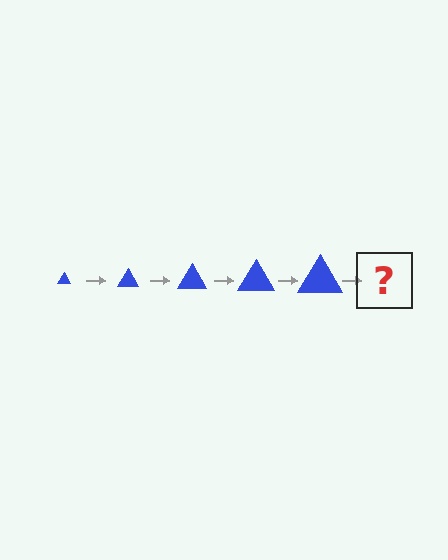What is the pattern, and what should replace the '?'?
The pattern is that the triangle gets progressively larger each step. The '?' should be a blue triangle, larger than the previous one.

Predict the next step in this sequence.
The next step is a blue triangle, larger than the previous one.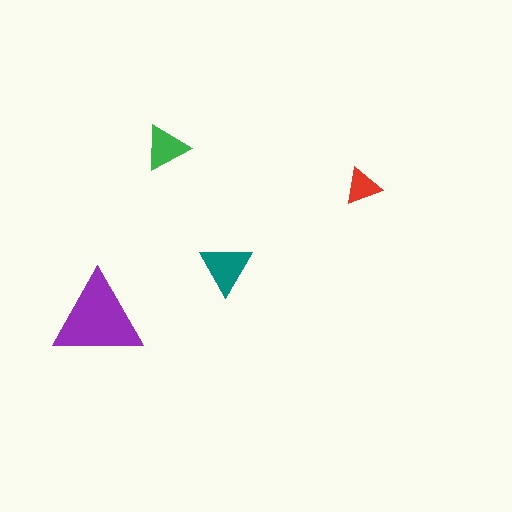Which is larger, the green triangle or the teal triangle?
The teal one.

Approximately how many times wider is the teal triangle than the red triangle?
About 1.5 times wider.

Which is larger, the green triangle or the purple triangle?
The purple one.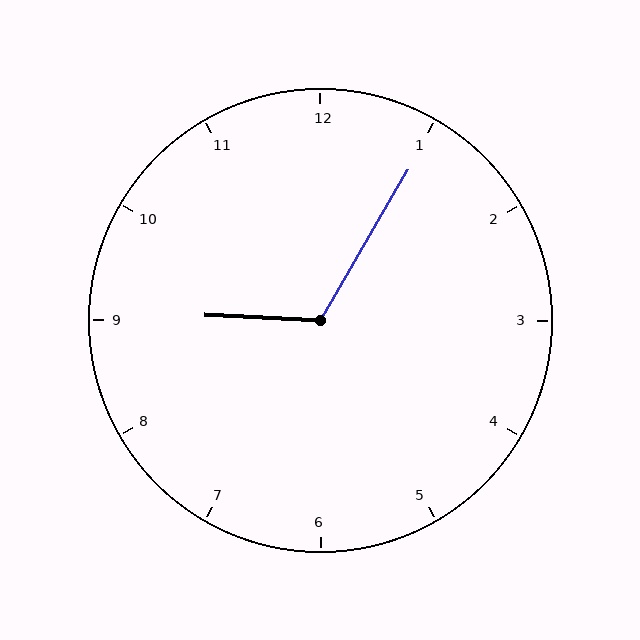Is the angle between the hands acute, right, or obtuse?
It is obtuse.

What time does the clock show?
9:05.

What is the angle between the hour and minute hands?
Approximately 118 degrees.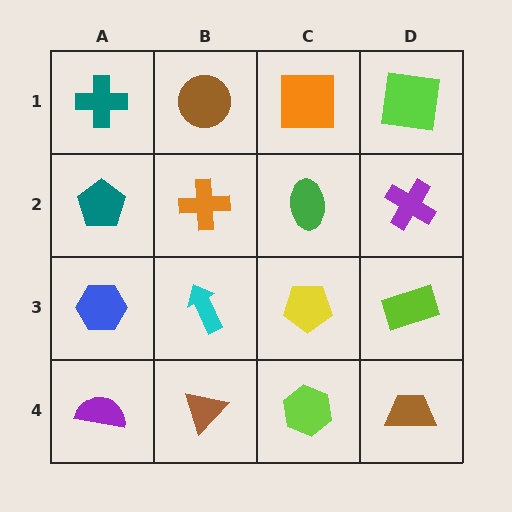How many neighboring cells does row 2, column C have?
4.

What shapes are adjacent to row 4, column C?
A yellow pentagon (row 3, column C), a brown triangle (row 4, column B), a brown trapezoid (row 4, column D).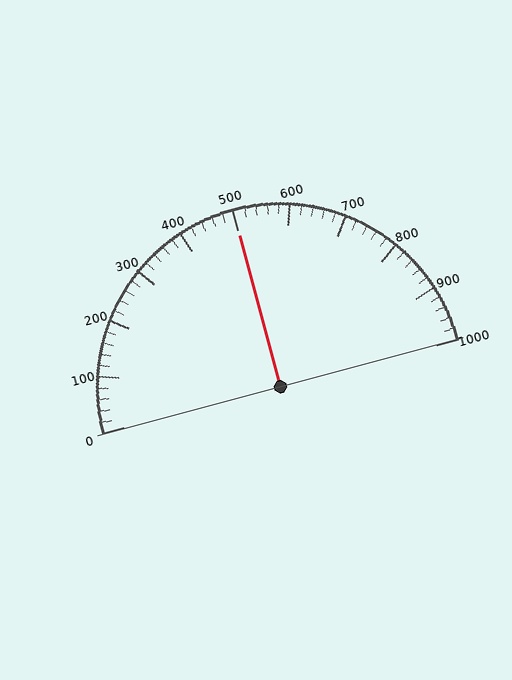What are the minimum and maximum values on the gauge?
The gauge ranges from 0 to 1000.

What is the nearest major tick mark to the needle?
The nearest major tick mark is 500.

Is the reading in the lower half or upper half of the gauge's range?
The reading is in the upper half of the range (0 to 1000).